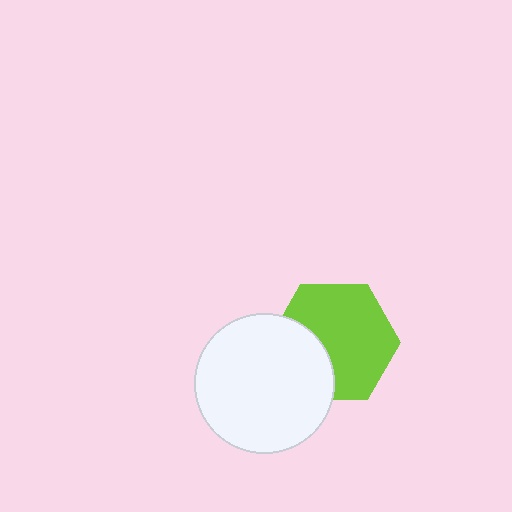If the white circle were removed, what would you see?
You would see the complete lime hexagon.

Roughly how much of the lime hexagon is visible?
Most of it is visible (roughly 69%).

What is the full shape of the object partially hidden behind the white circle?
The partially hidden object is a lime hexagon.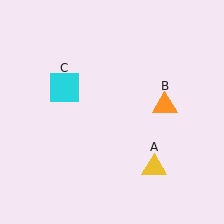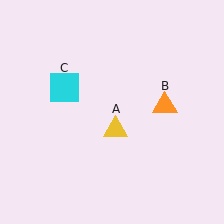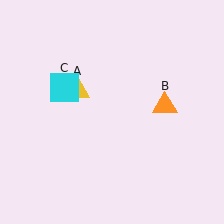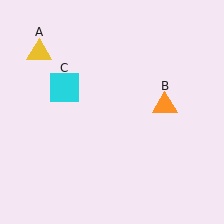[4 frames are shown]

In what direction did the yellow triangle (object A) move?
The yellow triangle (object A) moved up and to the left.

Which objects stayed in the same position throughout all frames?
Orange triangle (object B) and cyan square (object C) remained stationary.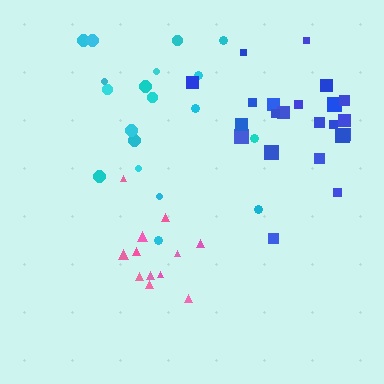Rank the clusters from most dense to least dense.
pink, blue, cyan.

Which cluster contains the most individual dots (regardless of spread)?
Blue (23).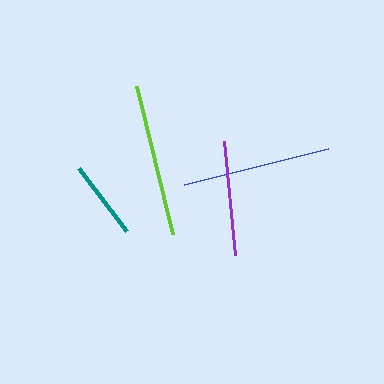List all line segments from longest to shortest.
From longest to shortest: lime, blue, purple, teal.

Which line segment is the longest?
The lime line is the longest at approximately 152 pixels.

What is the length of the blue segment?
The blue segment is approximately 149 pixels long.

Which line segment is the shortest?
The teal line is the shortest at approximately 79 pixels.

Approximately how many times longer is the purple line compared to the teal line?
The purple line is approximately 1.5 times the length of the teal line.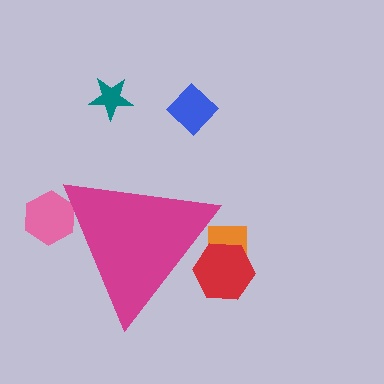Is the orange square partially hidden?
Yes, the orange square is partially hidden behind the magenta triangle.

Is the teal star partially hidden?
No, the teal star is fully visible.